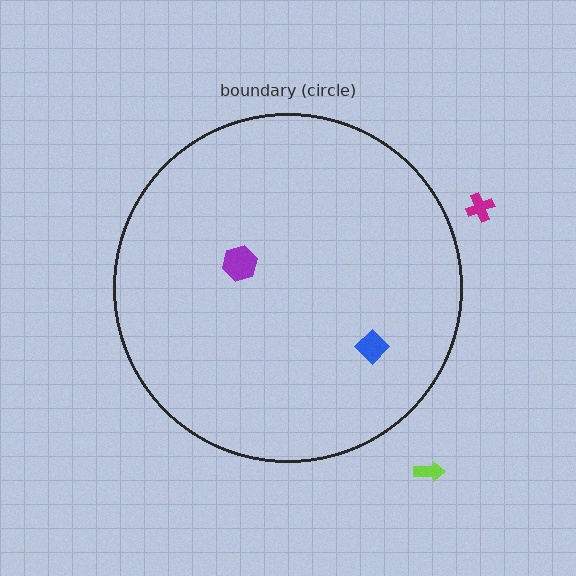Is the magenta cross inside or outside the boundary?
Outside.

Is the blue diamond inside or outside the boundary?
Inside.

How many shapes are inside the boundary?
2 inside, 2 outside.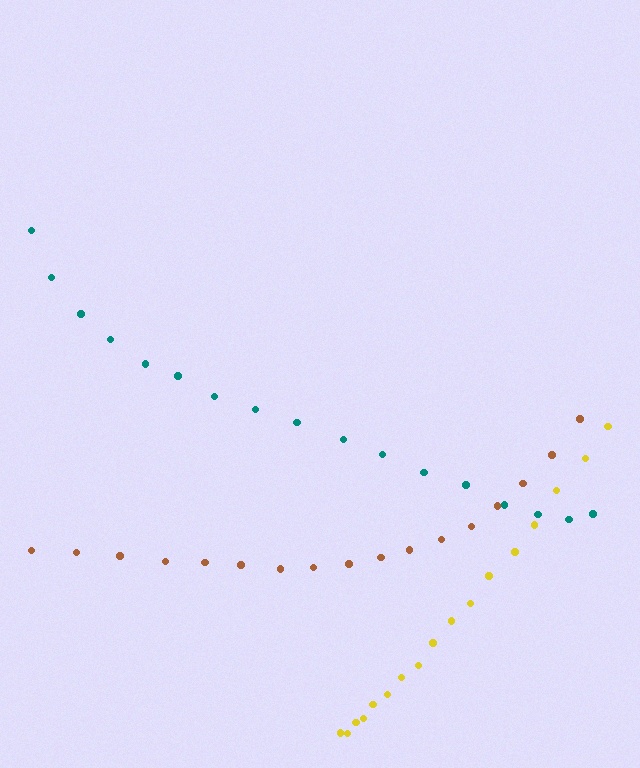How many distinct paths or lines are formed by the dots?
There are 3 distinct paths.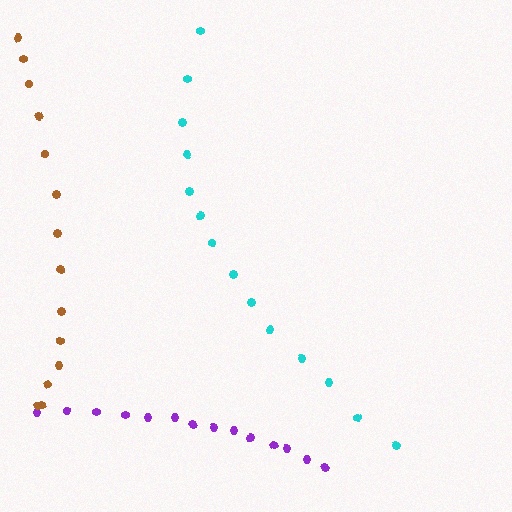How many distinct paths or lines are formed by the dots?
There are 3 distinct paths.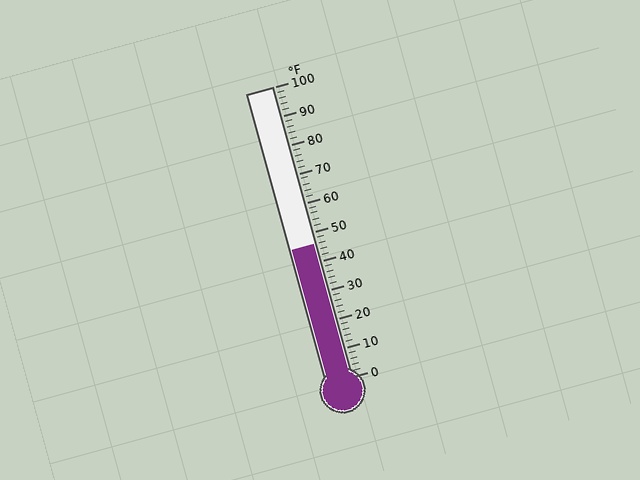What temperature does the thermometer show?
The thermometer shows approximately 46°F.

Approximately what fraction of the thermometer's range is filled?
The thermometer is filled to approximately 45% of its range.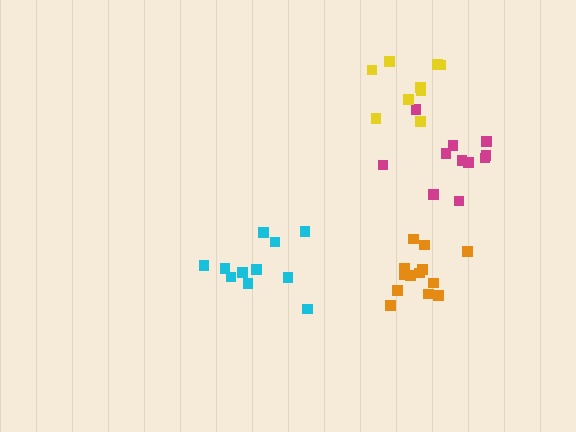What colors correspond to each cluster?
The clusters are colored: magenta, orange, cyan, yellow.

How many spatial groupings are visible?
There are 4 spatial groupings.